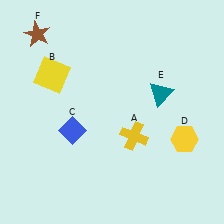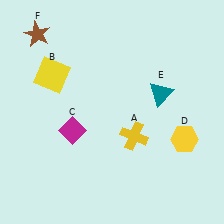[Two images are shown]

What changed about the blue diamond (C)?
In Image 1, C is blue. In Image 2, it changed to magenta.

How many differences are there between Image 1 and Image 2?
There is 1 difference between the two images.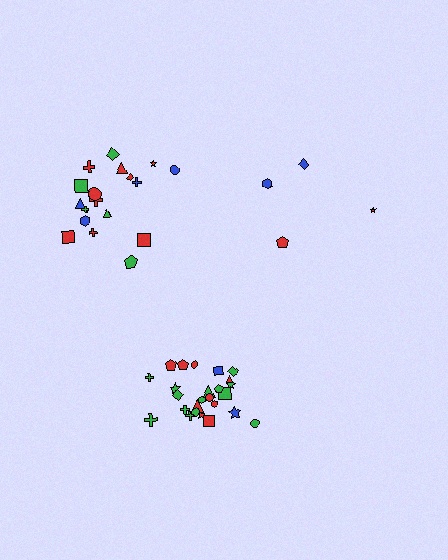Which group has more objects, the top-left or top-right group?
The top-left group.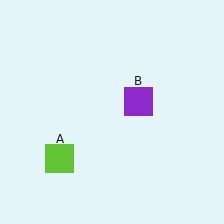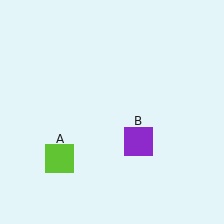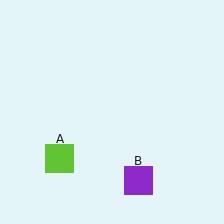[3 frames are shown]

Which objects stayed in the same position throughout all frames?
Lime square (object A) remained stationary.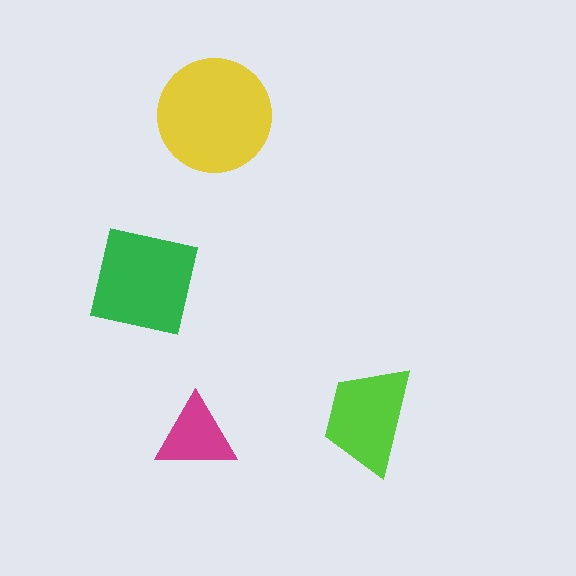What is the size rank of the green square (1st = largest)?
2nd.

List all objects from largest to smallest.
The yellow circle, the green square, the lime trapezoid, the magenta triangle.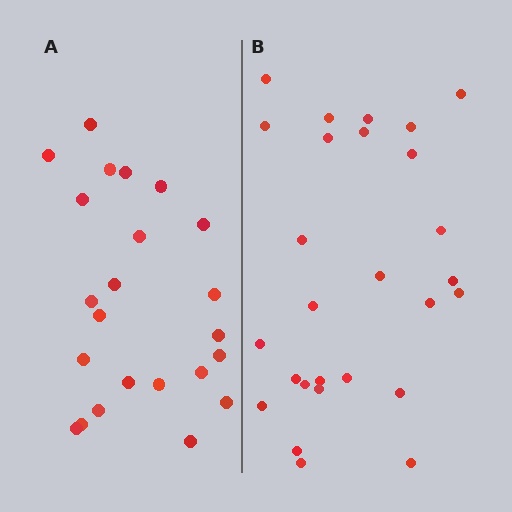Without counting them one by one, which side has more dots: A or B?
Region B (the right region) has more dots.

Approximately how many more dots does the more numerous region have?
Region B has about 4 more dots than region A.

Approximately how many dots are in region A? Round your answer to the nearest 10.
About 20 dots. (The exact count is 23, which rounds to 20.)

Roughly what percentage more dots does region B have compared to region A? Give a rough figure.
About 15% more.